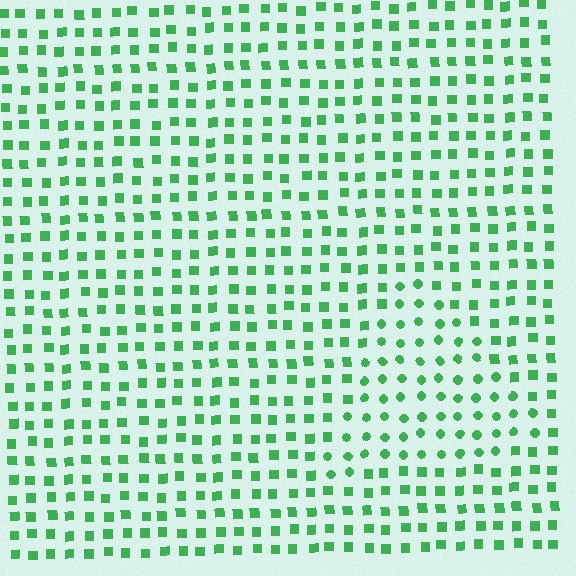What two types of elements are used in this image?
The image uses circles inside the triangle region and squares outside it.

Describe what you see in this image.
The image is filled with small green elements arranged in a uniform grid. A triangle-shaped region contains circles, while the surrounding area contains squares. The boundary is defined purely by the change in element shape.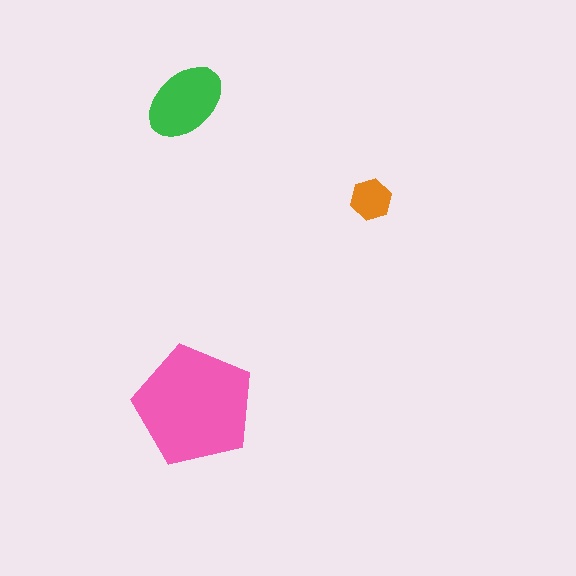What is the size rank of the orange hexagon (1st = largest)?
3rd.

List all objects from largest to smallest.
The pink pentagon, the green ellipse, the orange hexagon.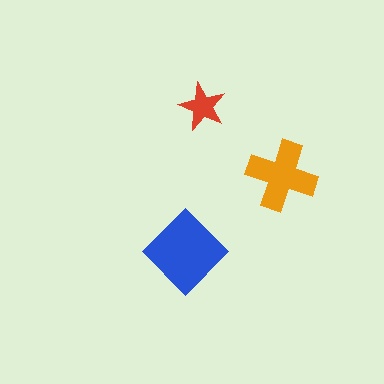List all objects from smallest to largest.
The red star, the orange cross, the blue diamond.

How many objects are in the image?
There are 3 objects in the image.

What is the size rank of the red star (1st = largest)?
3rd.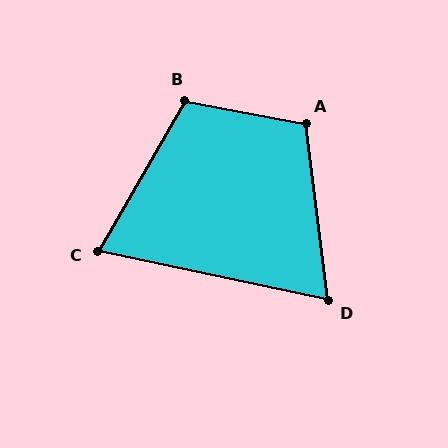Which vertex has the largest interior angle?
B, at approximately 109 degrees.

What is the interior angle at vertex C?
Approximately 72 degrees (acute).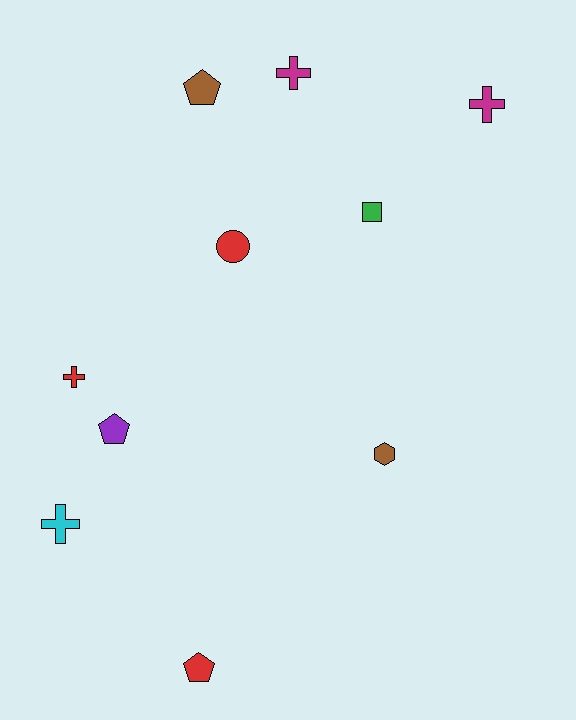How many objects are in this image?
There are 10 objects.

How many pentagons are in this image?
There are 3 pentagons.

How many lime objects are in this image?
There are no lime objects.